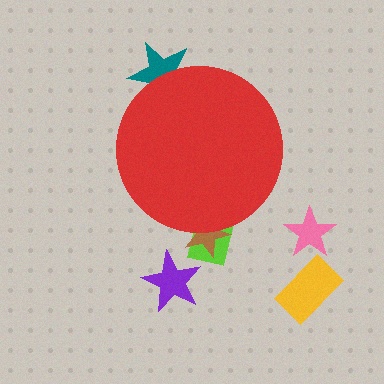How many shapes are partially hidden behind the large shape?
3 shapes are partially hidden.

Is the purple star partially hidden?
No, the purple star is fully visible.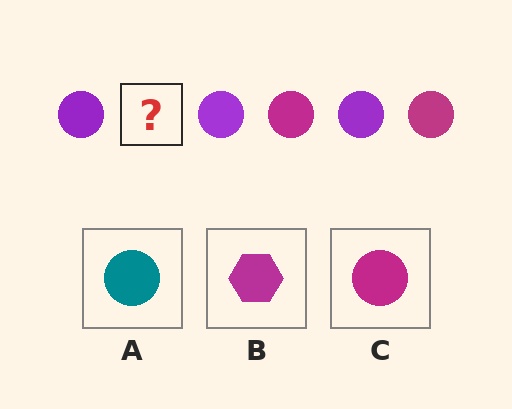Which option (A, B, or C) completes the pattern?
C.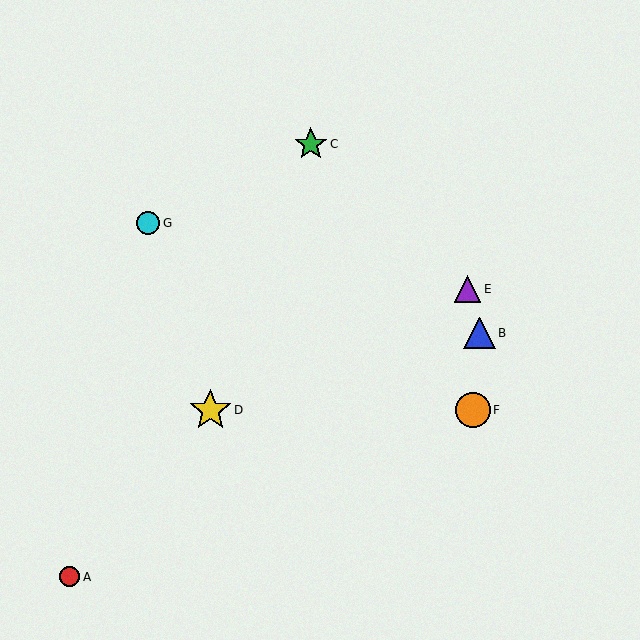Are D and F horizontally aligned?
Yes, both are at y≈410.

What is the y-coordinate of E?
Object E is at y≈289.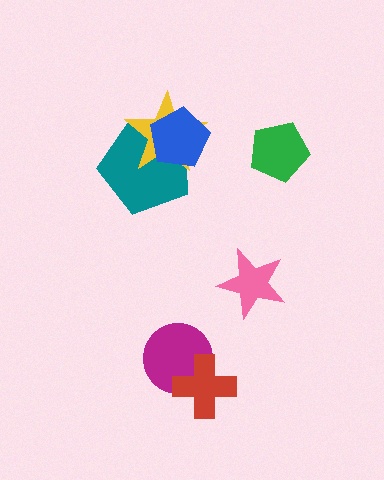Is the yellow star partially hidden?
Yes, it is partially covered by another shape.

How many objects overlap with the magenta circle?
1 object overlaps with the magenta circle.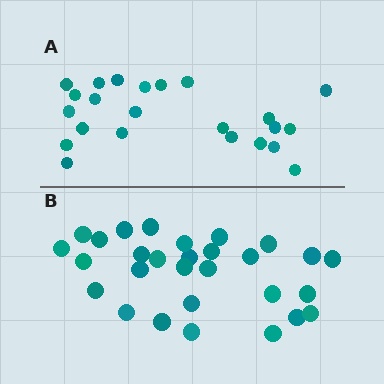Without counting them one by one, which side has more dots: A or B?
Region B (the bottom region) has more dots.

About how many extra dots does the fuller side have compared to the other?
Region B has about 6 more dots than region A.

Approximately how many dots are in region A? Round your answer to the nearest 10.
About 20 dots. (The exact count is 23, which rounds to 20.)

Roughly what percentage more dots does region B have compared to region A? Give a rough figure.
About 25% more.